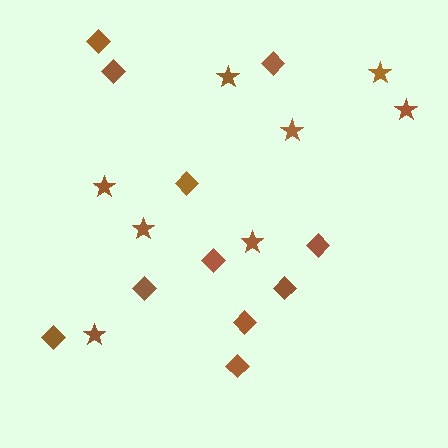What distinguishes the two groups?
There are 2 groups: one group of diamonds (11) and one group of stars (8).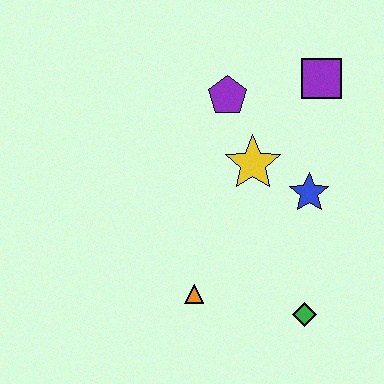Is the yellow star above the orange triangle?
Yes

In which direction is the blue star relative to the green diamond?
The blue star is above the green diamond.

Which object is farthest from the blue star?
The orange triangle is farthest from the blue star.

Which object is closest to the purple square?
The purple pentagon is closest to the purple square.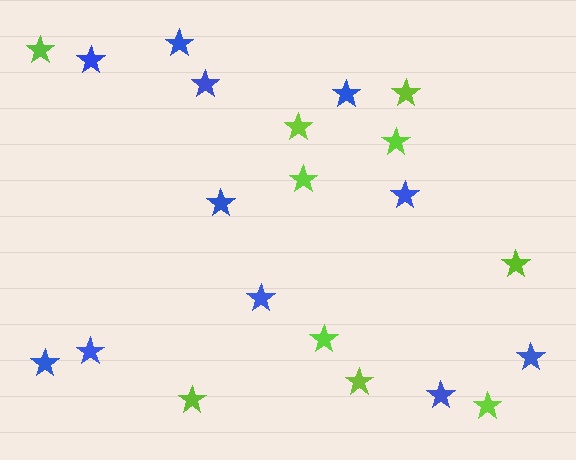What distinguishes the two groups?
There are 2 groups: one group of blue stars (11) and one group of lime stars (10).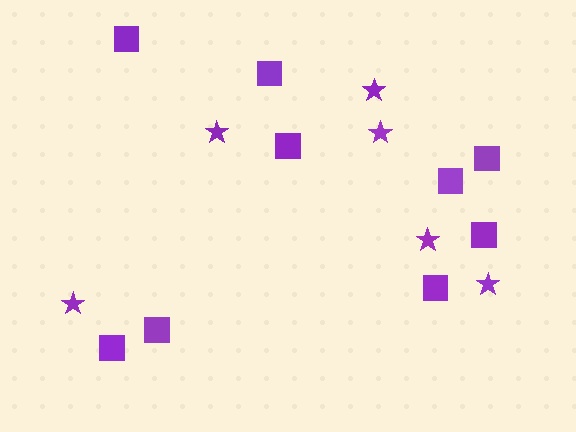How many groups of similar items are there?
There are 2 groups: one group of squares (9) and one group of stars (6).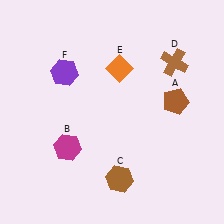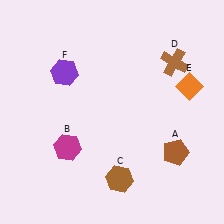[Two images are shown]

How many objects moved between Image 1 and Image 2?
2 objects moved between the two images.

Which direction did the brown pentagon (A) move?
The brown pentagon (A) moved down.